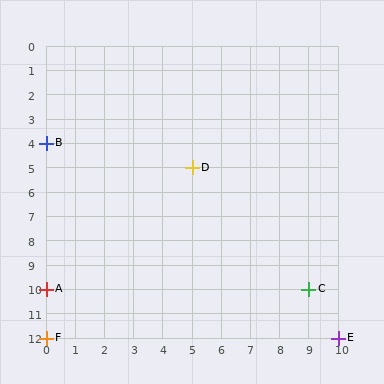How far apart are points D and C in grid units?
Points D and C are 4 columns and 5 rows apart (about 6.4 grid units diagonally).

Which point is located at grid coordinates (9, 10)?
Point C is at (9, 10).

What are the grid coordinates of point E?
Point E is at grid coordinates (10, 12).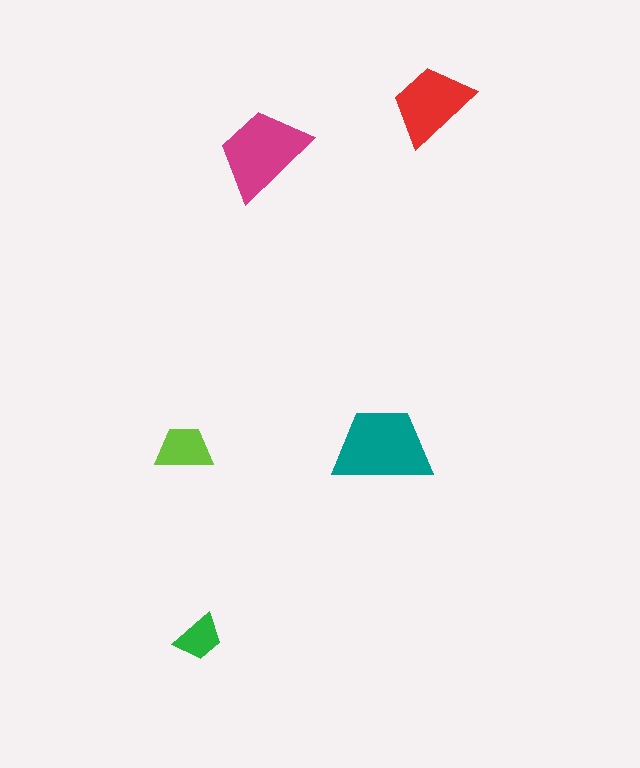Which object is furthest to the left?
The lime trapezoid is leftmost.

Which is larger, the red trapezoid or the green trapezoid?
The red one.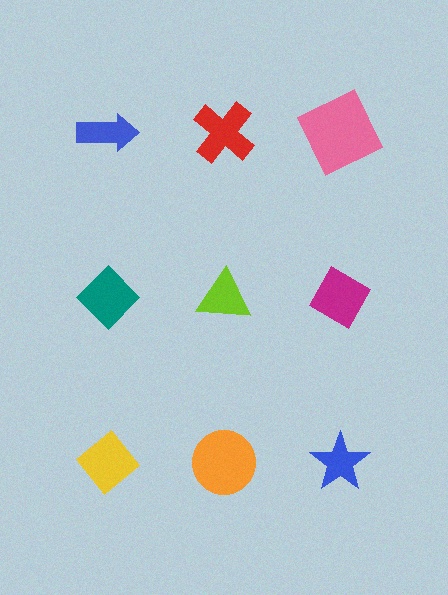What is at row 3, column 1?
A yellow diamond.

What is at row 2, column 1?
A teal diamond.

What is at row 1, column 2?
A red cross.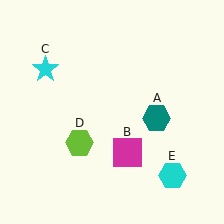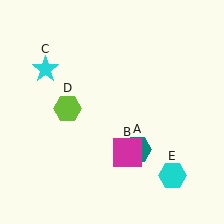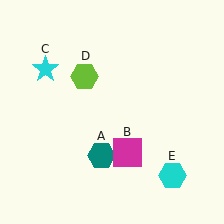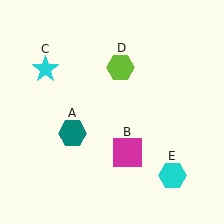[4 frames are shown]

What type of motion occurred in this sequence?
The teal hexagon (object A), lime hexagon (object D) rotated clockwise around the center of the scene.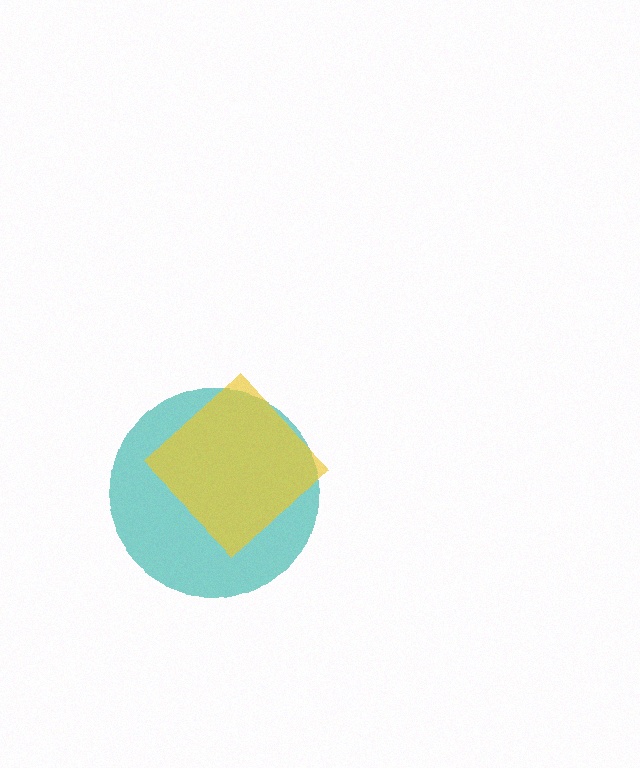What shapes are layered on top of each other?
The layered shapes are: a teal circle, a yellow diamond.